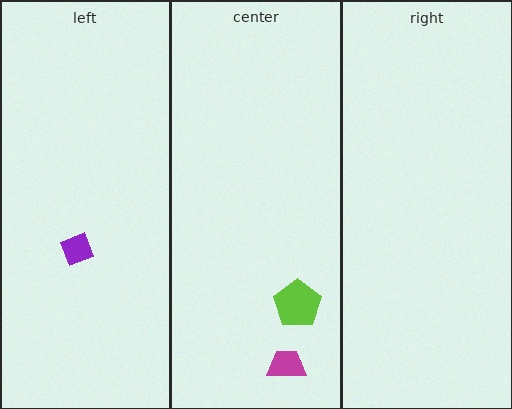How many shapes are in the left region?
1.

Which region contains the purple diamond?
The left region.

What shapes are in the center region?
The lime pentagon, the magenta trapezoid.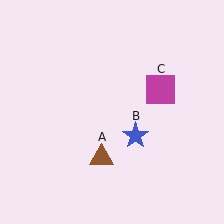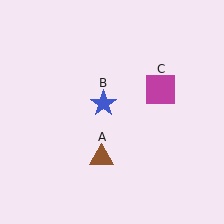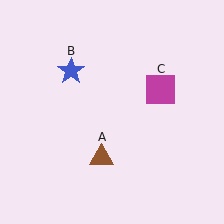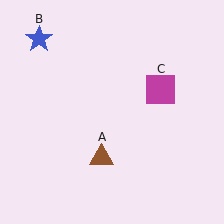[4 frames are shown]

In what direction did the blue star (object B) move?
The blue star (object B) moved up and to the left.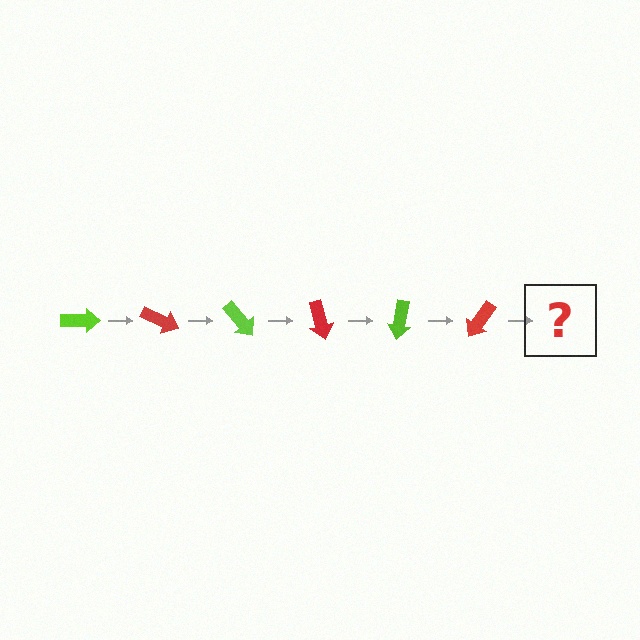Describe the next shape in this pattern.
It should be a lime arrow, rotated 150 degrees from the start.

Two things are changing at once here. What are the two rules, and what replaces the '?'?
The two rules are that it rotates 25 degrees each step and the color cycles through lime and red. The '?' should be a lime arrow, rotated 150 degrees from the start.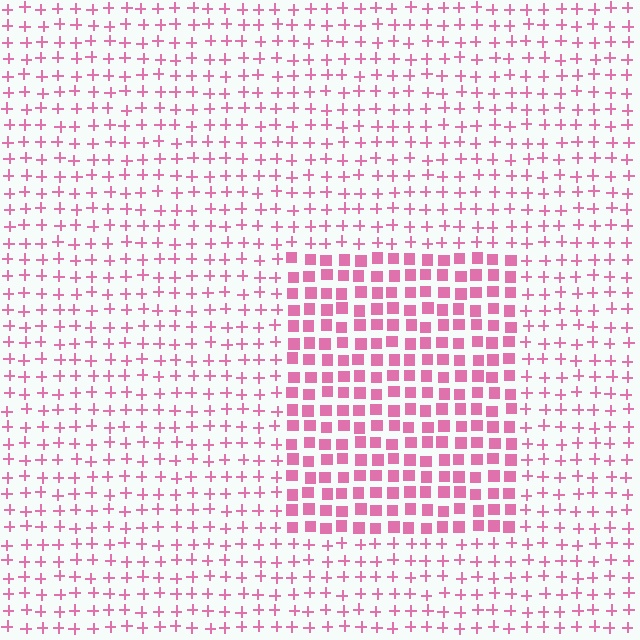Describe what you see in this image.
The image is filled with small pink elements arranged in a uniform grid. A rectangle-shaped region contains squares, while the surrounding area contains plus signs. The boundary is defined purely by the change in element shape.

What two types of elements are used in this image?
The image uses squares inside the rectangle region and plus signs outside it.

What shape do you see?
I see a rectangle.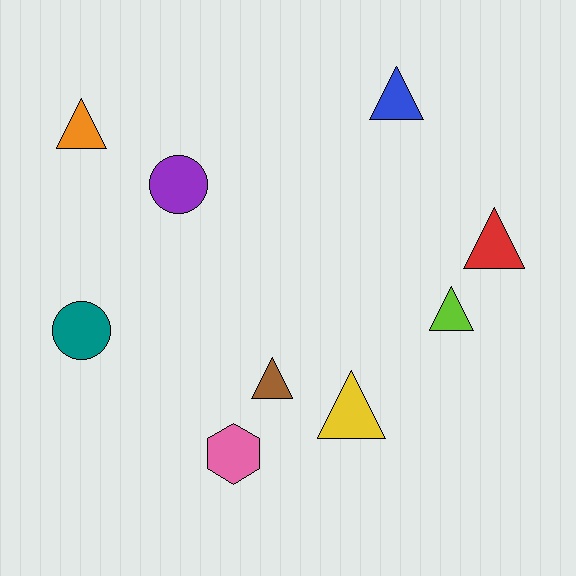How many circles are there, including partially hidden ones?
There are 2 circles.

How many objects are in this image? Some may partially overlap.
There are 9 objects.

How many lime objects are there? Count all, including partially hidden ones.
There is 1 lime object.